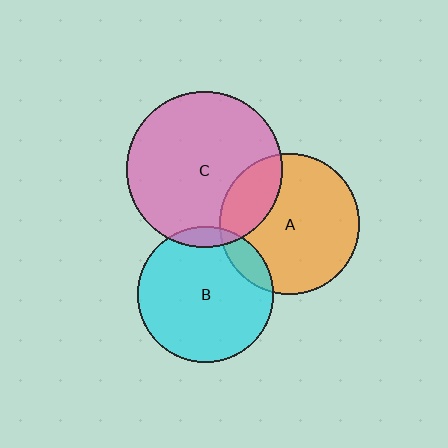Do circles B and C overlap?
Yes.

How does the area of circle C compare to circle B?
Approximately 1.3 times.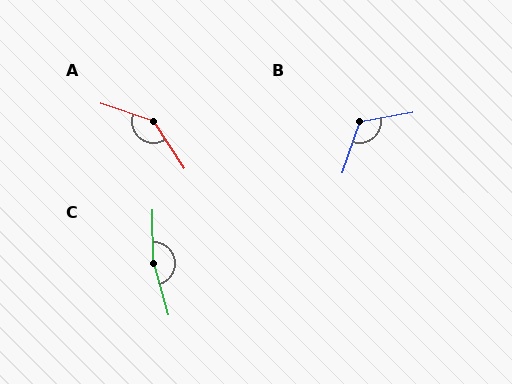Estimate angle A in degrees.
Approximately 141 degrees.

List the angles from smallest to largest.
B (118°), A (141°), C (165°).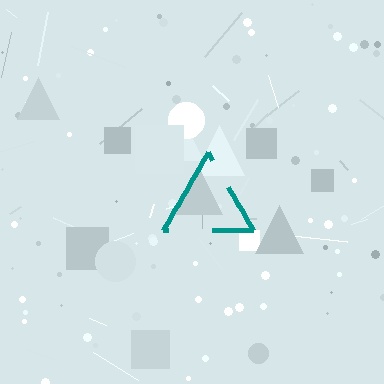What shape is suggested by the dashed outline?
The dashed outline suggests a triangle.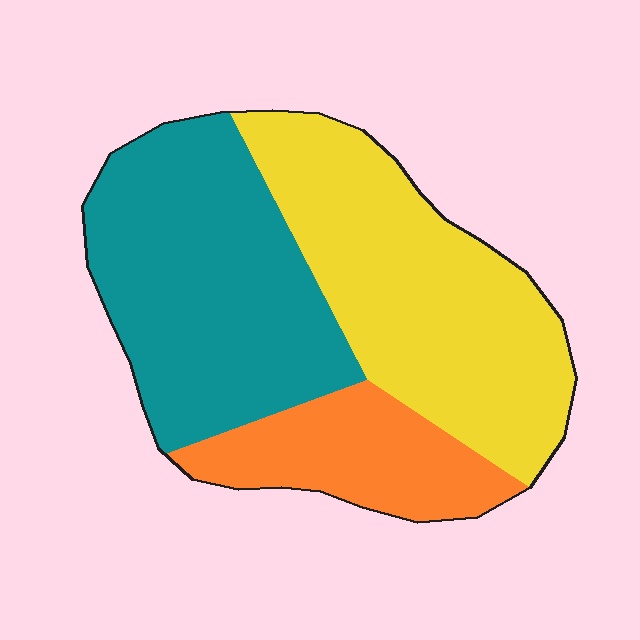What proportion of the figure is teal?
Teal takes up about two fifths (2/5) of the figure.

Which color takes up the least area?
Orange, at roughly 20%.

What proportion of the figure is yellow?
Yellow takes up between a third and a half of the figure.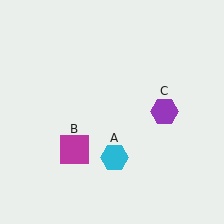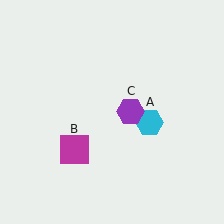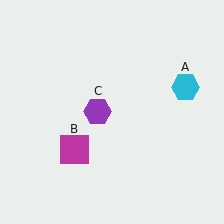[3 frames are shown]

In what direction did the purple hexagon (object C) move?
The purple hexagon (object C) moved left.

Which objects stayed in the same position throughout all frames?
Magenta square (object B) remained stationary.